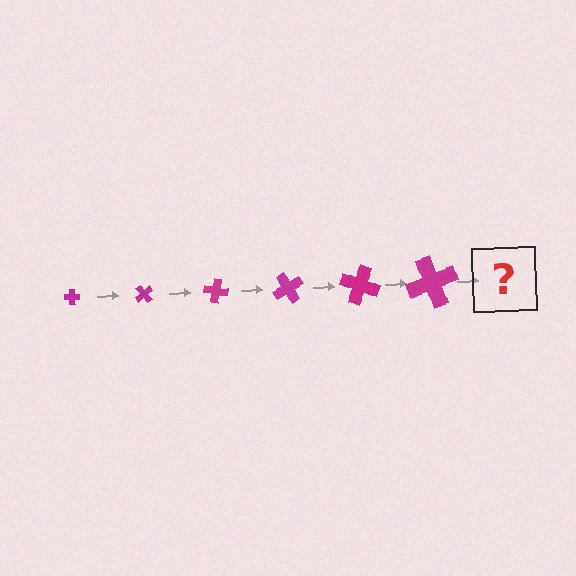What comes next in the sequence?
The next element should be a cross, larger than the previous one and rotated 300 degrees from the start.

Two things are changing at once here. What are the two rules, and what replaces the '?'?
The two rules are that the cross grows larger each step and it rotates 50 degrees each step. The '?' should be a cross, larger than the previous one and rotated 300 degrees from the start.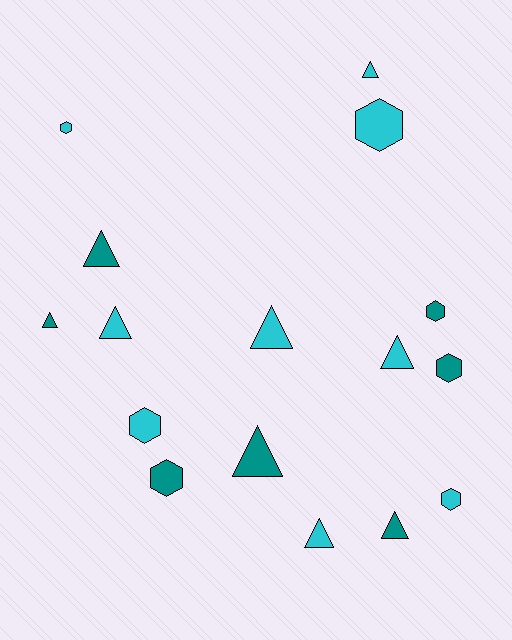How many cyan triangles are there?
There are 5 cyan triangles.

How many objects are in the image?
There are 16 objects.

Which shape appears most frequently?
Triangle, with 9 objects.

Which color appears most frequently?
Cyan, with 9 objects.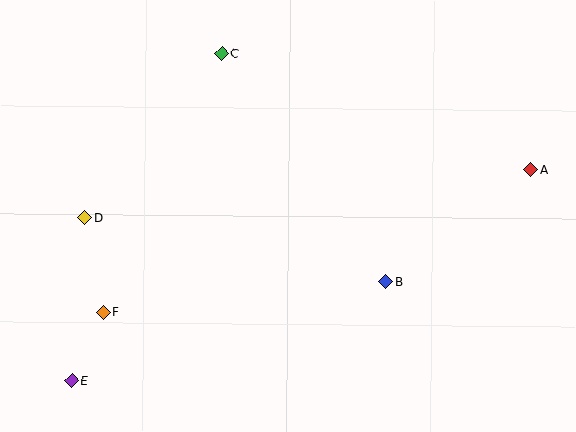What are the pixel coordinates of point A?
Point A is at (531, 170).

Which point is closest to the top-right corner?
Point A is closest to the top-right corner.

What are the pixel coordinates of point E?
Point E is at (72, 381).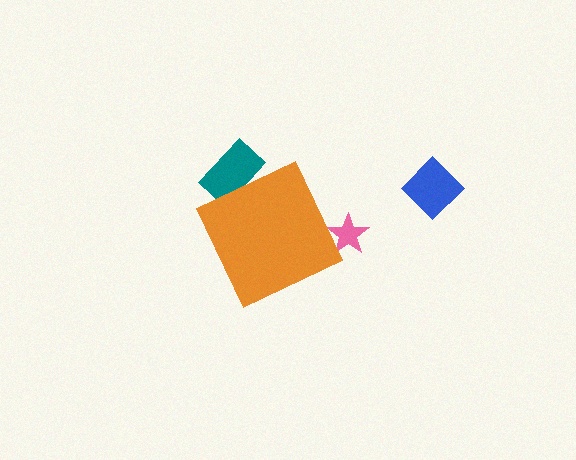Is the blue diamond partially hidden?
No, the blue diamond is fully visible.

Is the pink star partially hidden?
Yes, the pink star is partially hidden behind the orange diamond.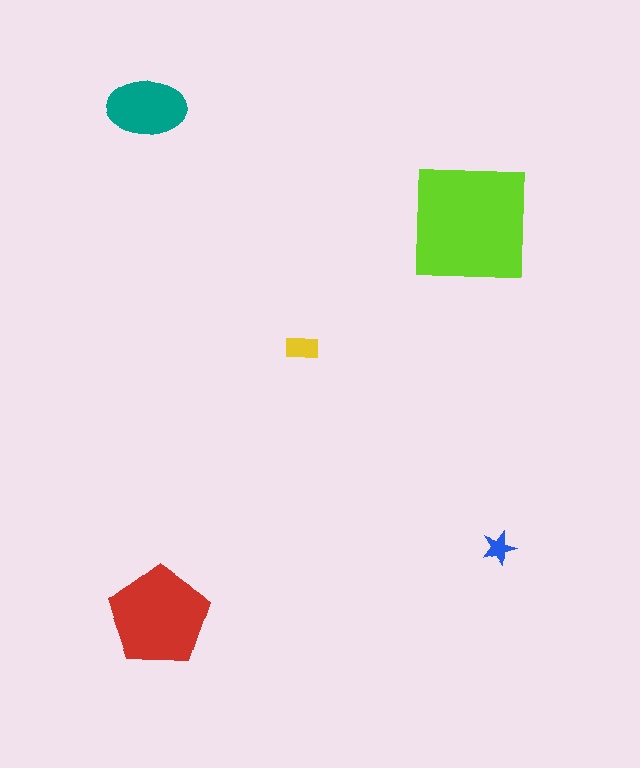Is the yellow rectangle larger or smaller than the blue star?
Larger.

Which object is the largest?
The lime square.